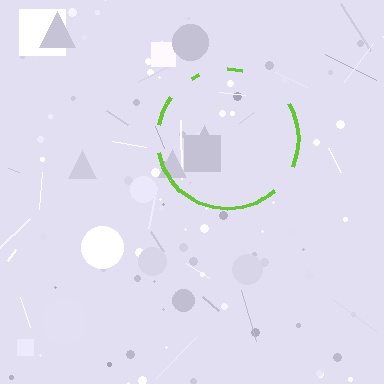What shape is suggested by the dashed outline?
The dashed outline suggests a circle.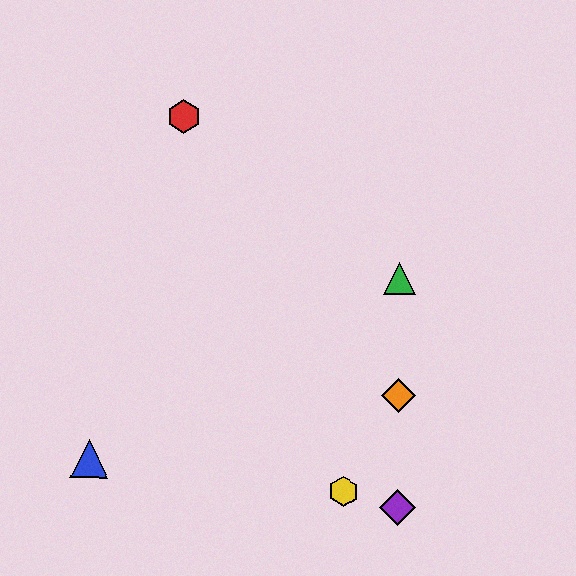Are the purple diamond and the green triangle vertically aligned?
Yes, both are at x≈398.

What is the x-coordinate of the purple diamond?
The purple diamond is at x≈398.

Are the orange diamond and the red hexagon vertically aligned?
No, the orange diamond is at x≈398 and the red hexagon is at x≈184.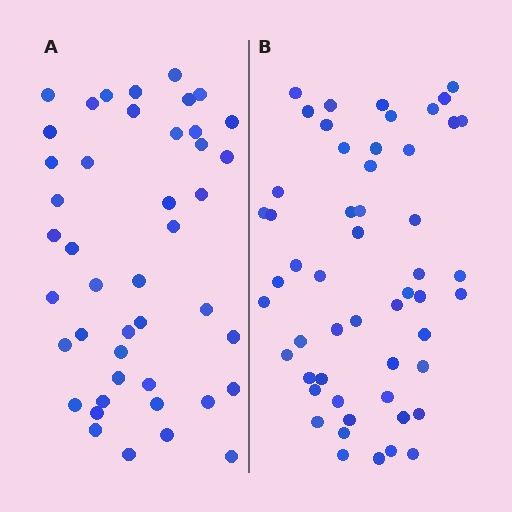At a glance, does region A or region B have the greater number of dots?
Region B (the right region) has more dots.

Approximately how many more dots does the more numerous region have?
Region B has roughly 8 or so more dots than region A.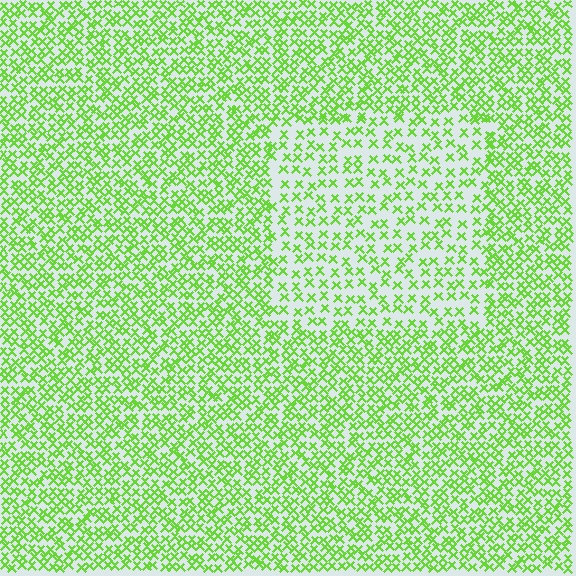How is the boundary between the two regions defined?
The boundary is defined by a change in element density (approximately 1.8x ratio). All elements are the same color, size, and shape.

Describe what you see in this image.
The image contains small lime elements arranged at two different densities. A rectangle-shaped region is visible where the elements are less densely packed than the surrounding area.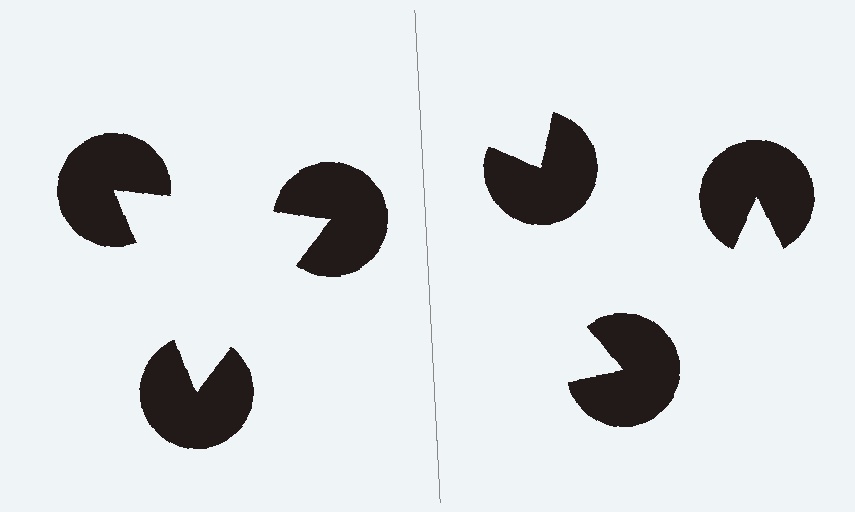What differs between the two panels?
The pac-man discs are positioned identically on both sides; only the wedge orientations differ. On the left they align to a triangle; on the right they are misaligned.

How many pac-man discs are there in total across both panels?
6 — 3 on each side.